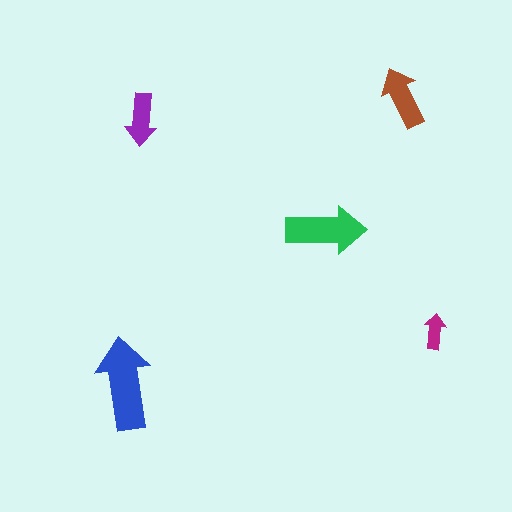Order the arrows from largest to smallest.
the blue one, the green one, the brown one, the purple one, the magenta one.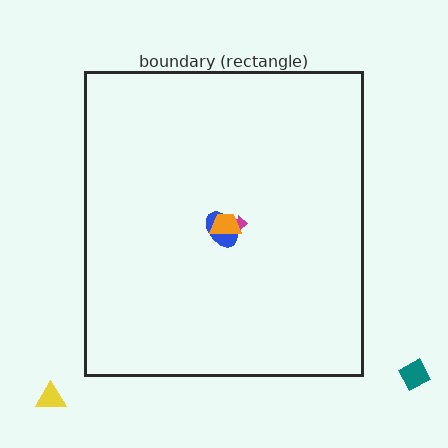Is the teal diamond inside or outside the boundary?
Outside.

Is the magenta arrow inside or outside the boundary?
Inside.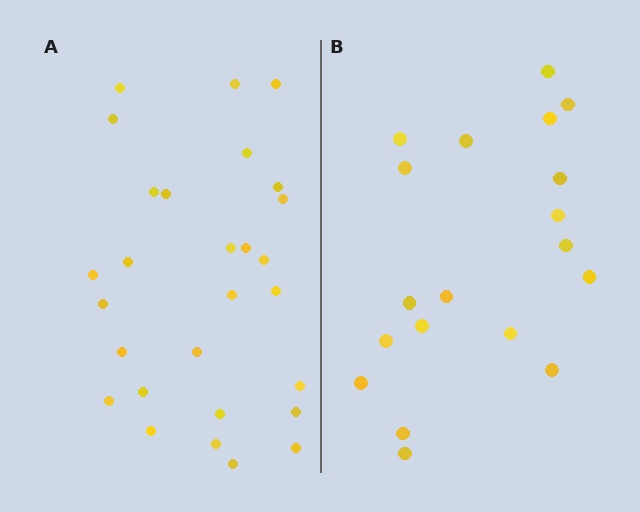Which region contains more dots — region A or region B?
Region A (the left region) has more dots.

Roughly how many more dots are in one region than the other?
Region A has roughly 8 or so more dots than region B.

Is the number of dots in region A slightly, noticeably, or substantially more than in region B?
Region A has substantially more. The ratio is roughly 1.5 to 1.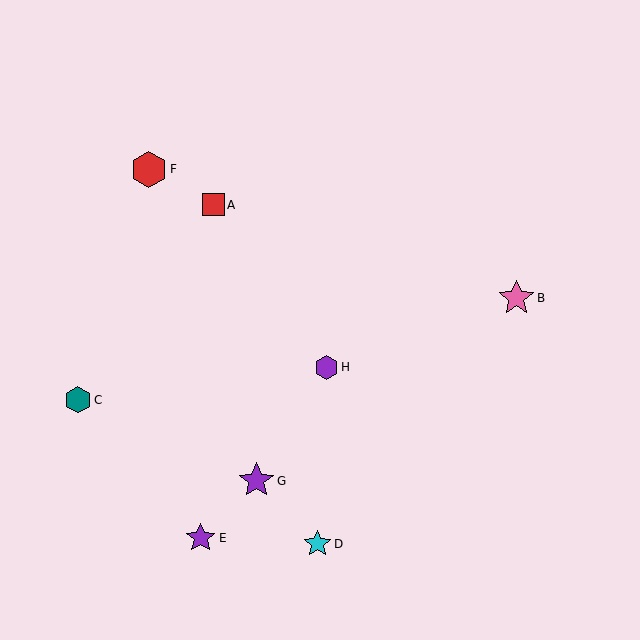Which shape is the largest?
The red hexagon (labeled F) is the largest.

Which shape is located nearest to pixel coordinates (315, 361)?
The purple hexagon (labeled H) at (326, 367) is nearest to that location.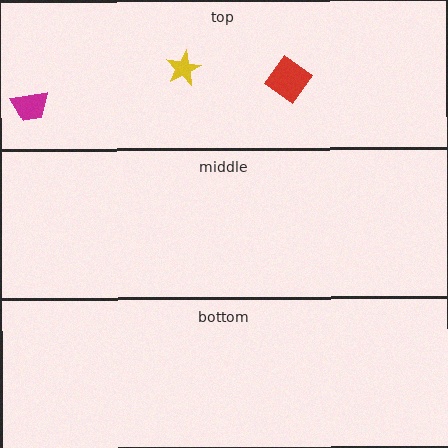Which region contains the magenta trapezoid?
The top region.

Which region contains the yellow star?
The top region.